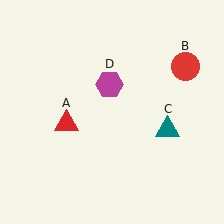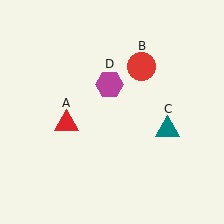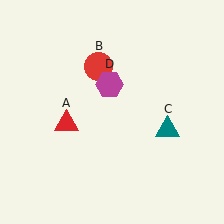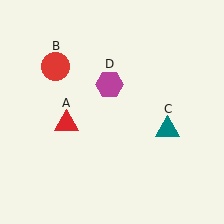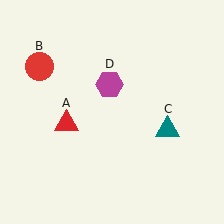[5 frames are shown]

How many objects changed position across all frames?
1 object changed position: red circle (object B).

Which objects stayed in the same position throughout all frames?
Red triangle (object A) and teal triangle (object C) and magenta hexagon (object D) remained stationary.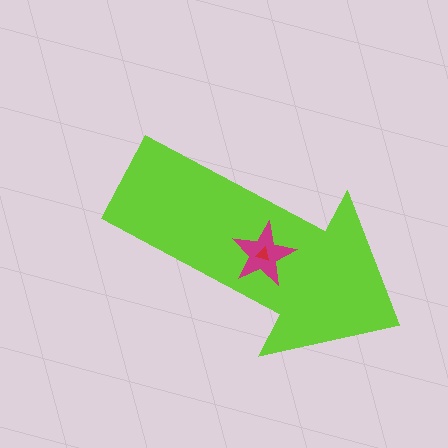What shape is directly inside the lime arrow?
The magenta star.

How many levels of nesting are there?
3.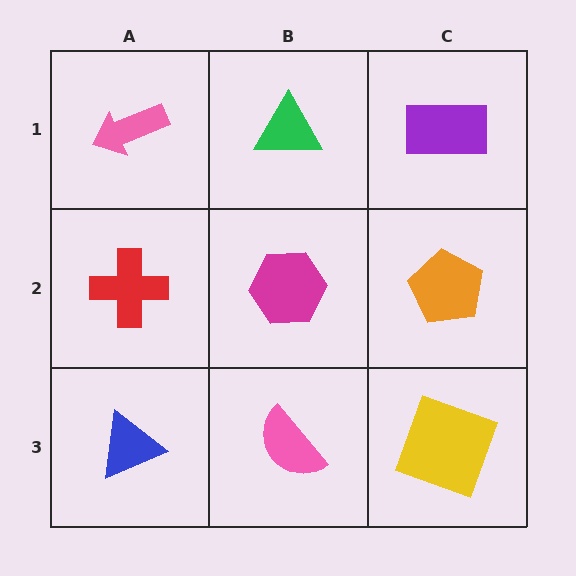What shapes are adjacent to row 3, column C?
An orange pentagon (row 2, column C), a pink semicircle (row 3, column B).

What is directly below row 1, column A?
A red cross.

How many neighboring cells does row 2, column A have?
3.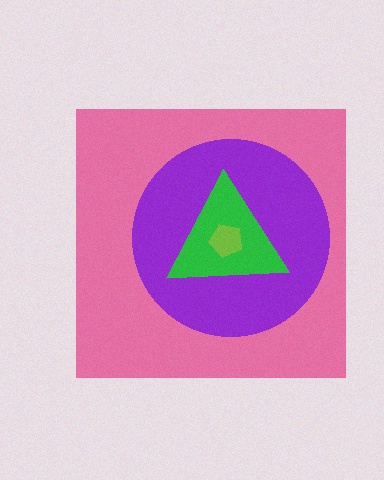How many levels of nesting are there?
4.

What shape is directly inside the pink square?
The purple circle.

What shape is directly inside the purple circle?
The green triangle.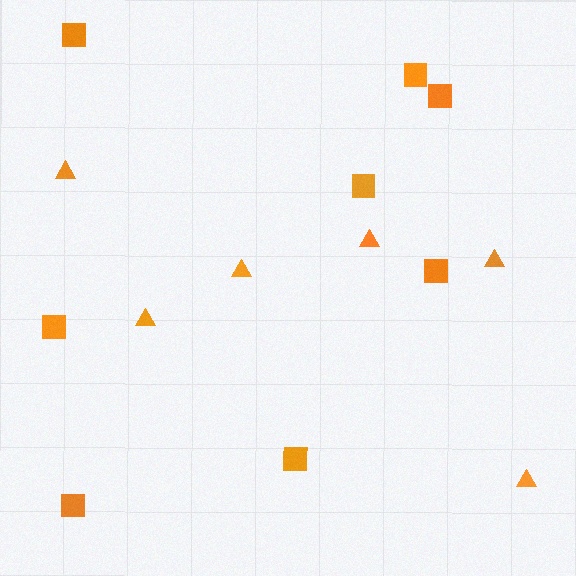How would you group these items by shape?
There are 2 groups: one group of triangles (6) and one group of squares (8).